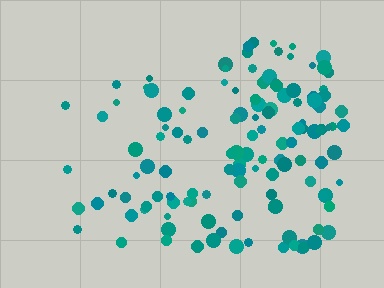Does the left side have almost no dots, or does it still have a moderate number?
Still a moderate number, just noticeably fewer than the right.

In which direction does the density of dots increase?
From left to right, with the right side densest.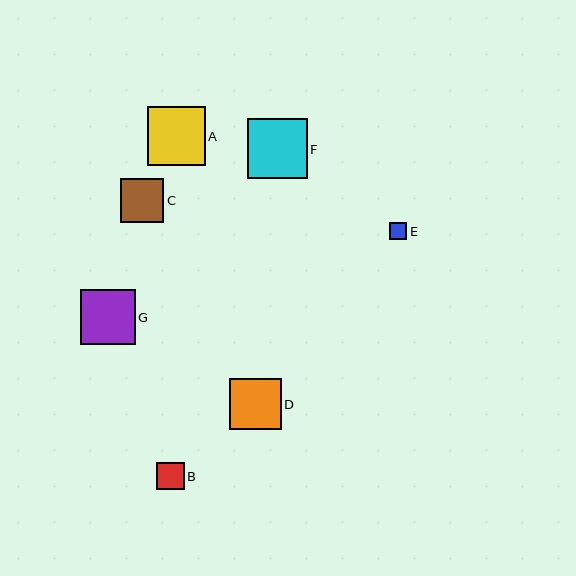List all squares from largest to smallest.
From largest to smallest: F, A, G, D, C, B, E.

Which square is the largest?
Square F is the largest with a size of approximately 60 pixels.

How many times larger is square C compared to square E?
Square C is approximately 2.6 times the size of square E.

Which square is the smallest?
Square E is the smallest with a size of approximately 17 pixels.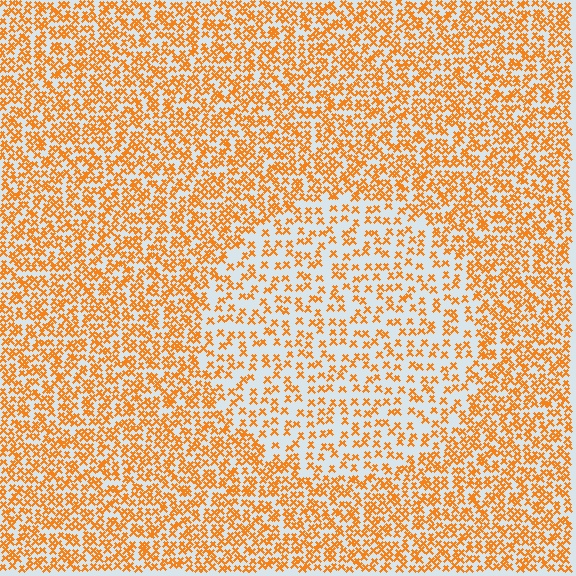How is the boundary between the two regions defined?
The boundary is defined by a change in element density (approximately 2.0x ratio). All elements are the same color, size, and shape.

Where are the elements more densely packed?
The elements are more densely packed outside the circle boundary.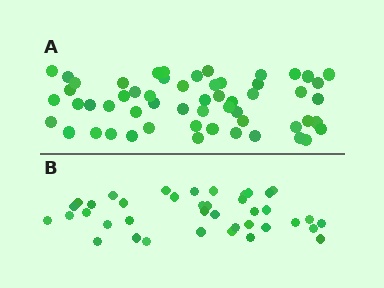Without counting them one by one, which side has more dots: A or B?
Region A (the top region) has more dots.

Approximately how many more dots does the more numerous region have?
Region A has approximately 15 more dots than region B.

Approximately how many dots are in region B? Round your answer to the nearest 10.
About 40 dots. (The exact count is 39, which rounds to 40.)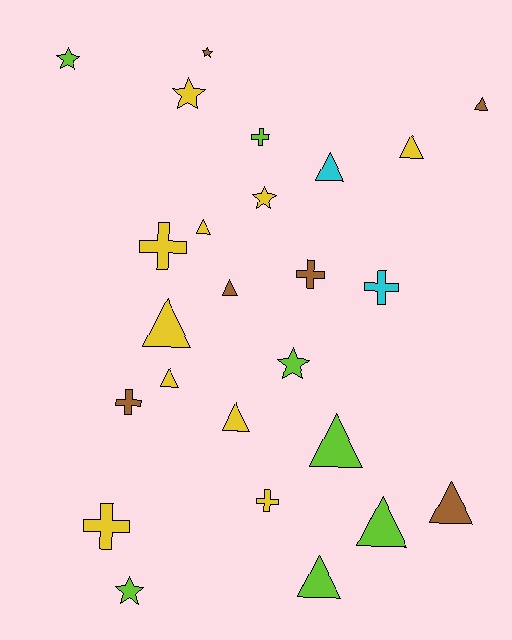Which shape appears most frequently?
Triangle, with 12 objects.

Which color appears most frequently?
Yellow, with 10 objects.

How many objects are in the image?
There are 25 objects.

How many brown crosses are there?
There are 2 brown crosses.